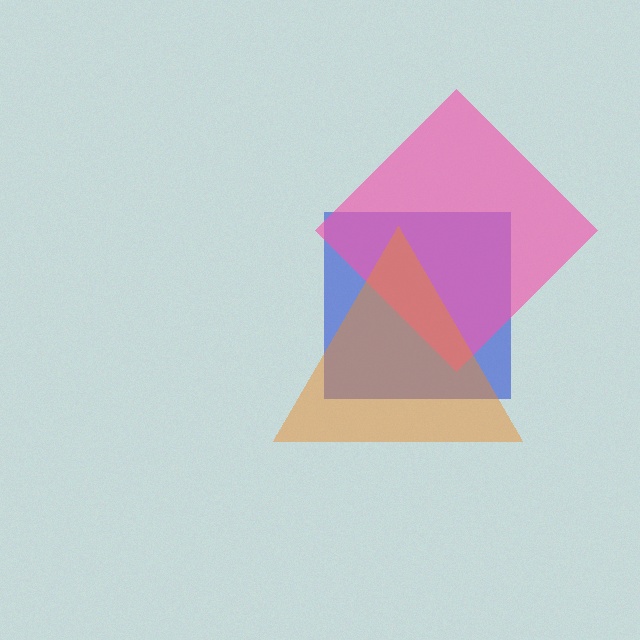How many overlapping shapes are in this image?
There are 3 overlapping shapes in the image.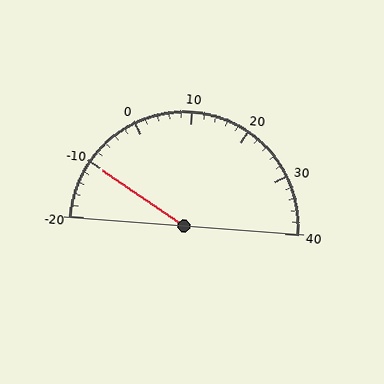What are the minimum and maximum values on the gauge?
The gauge ranges from -20 to 40.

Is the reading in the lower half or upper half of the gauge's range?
The reading is in the lower half of the range (-20 to 40).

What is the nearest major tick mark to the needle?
The nearest major tick mark is -10.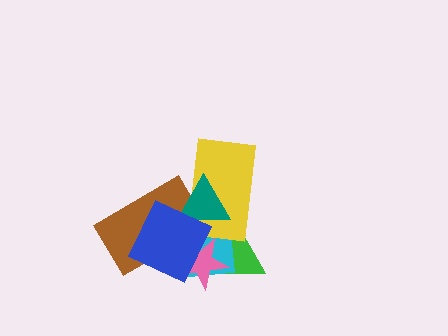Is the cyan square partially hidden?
Yes, it is partially covered by another shape.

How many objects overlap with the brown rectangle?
6 objects overlap with the brown rectangle.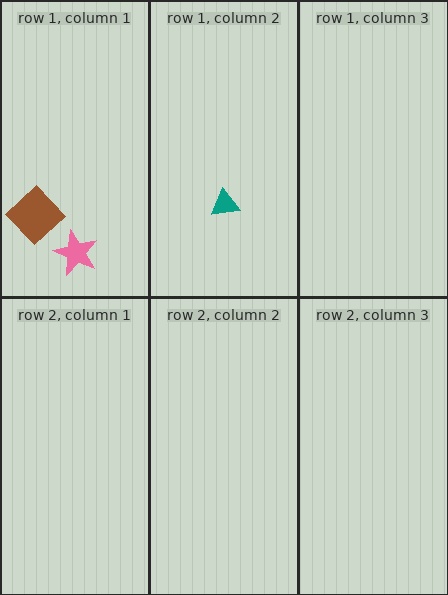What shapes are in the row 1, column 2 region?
The teal triangle.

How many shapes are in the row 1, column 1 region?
2.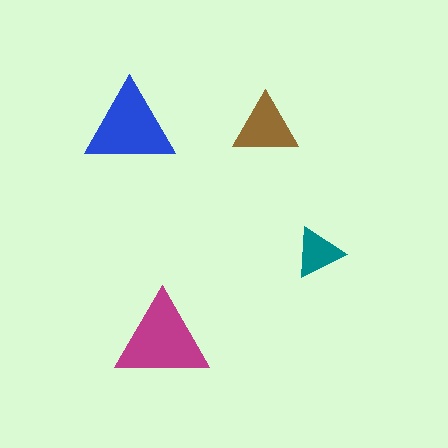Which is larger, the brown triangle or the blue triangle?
The blue one.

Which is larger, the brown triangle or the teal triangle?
The brown one.